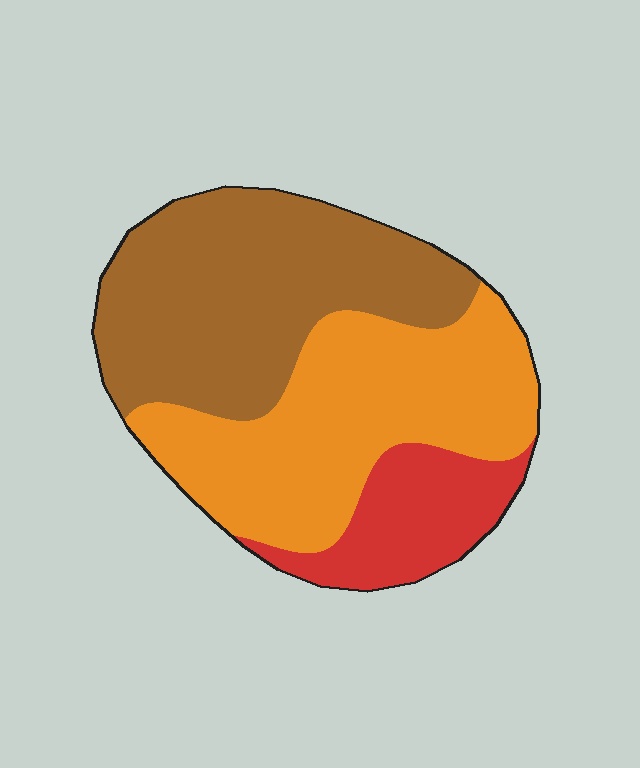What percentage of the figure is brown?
Brown takes up between a quarter and a half of the figure.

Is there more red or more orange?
Orange.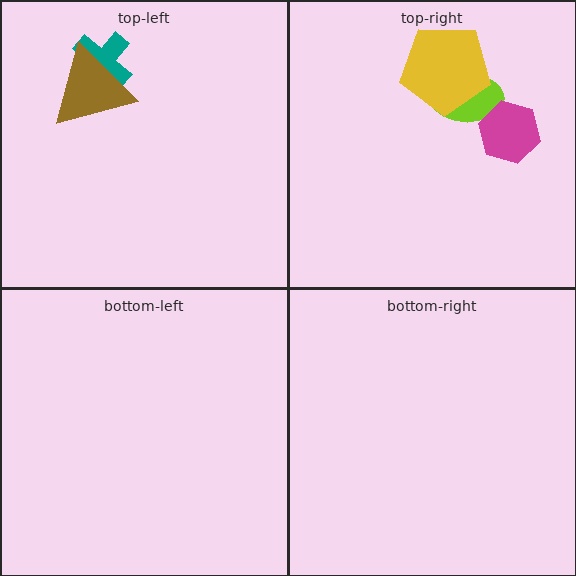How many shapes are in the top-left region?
2.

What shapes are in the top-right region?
The lime ellipse, the yellow pentagon, the magenta hexagon.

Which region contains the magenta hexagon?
The top-right region.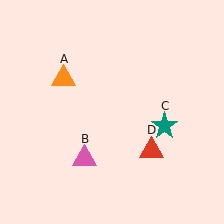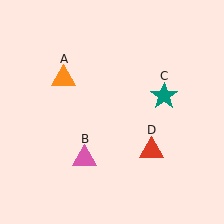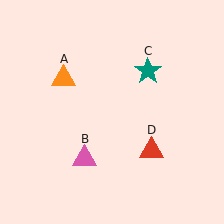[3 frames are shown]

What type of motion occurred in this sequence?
The teal star (object C) rotated counterclockwise around the center of the scene.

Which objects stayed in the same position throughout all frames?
Orange triangle (object A) and pink triangle (object B) and red triangle (object D) remained stationary.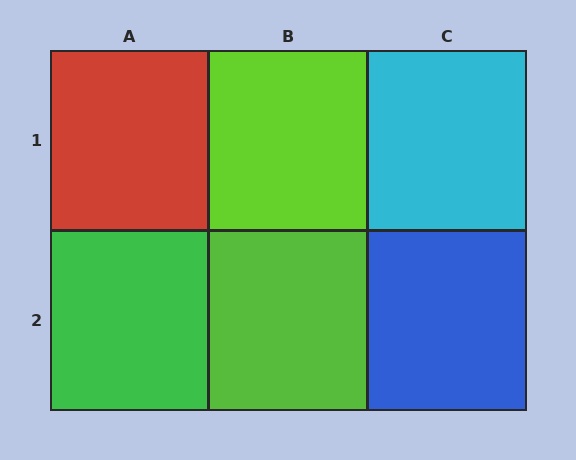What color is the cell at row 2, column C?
Blue.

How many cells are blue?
1 cell is blue.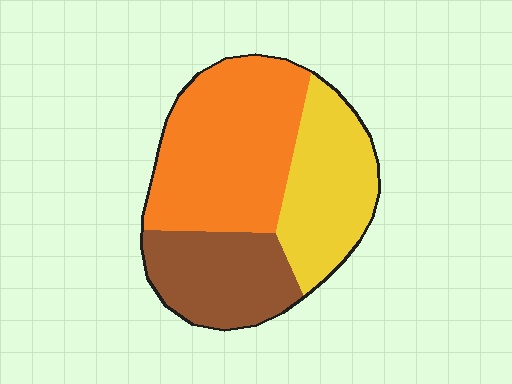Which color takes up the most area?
Orange, at roughly 45%.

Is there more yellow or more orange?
Orange.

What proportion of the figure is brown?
Brown covers 26% of the figure.